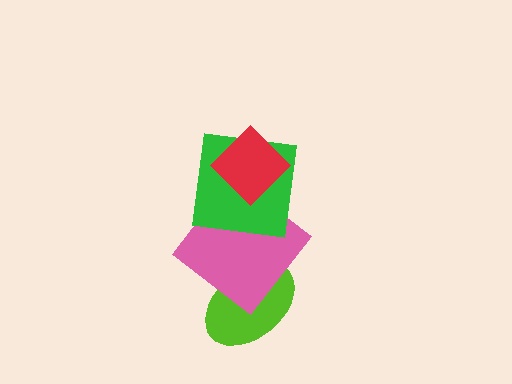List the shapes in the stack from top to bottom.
From top to bottom: the red diamond, the green square, the pink diamond, the lime ellipse.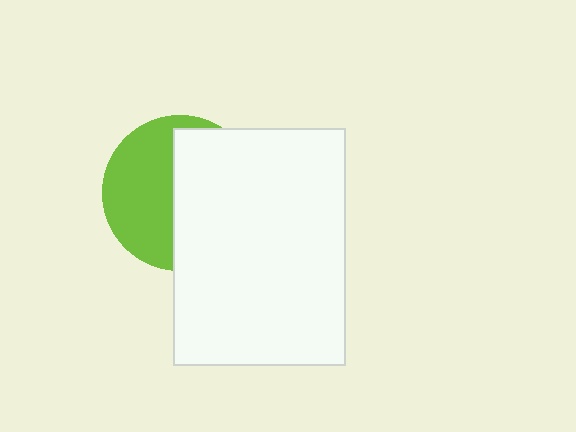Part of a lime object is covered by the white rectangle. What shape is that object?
It is a circle.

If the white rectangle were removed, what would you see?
You would see the complete lime circle.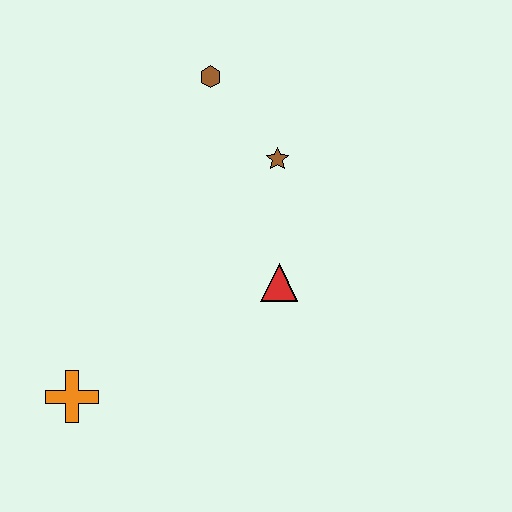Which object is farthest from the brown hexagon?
The orange cross is farthest from the brown hexagon.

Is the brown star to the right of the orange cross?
Yes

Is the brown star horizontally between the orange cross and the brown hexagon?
No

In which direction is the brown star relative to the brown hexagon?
The brown star is below the brown hexagon.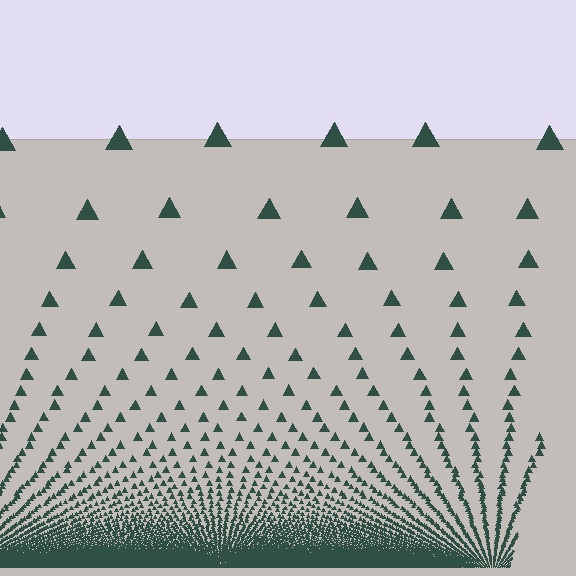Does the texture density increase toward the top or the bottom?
Density increases toward the bottom.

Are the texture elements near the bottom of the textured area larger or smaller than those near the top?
Smaller. The gradient is inverted — elements near the bottom are smaller and denser.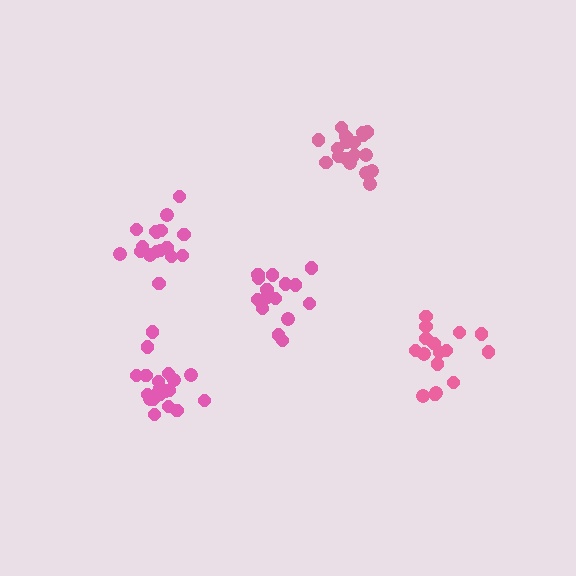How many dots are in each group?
Group 1: 20 dots, Group 2: 15 dots, Group 3: 17 dots, Group 4: 19 dots, Group 5: 16 dots (87 total).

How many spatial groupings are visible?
There are 5 spatial groupings.